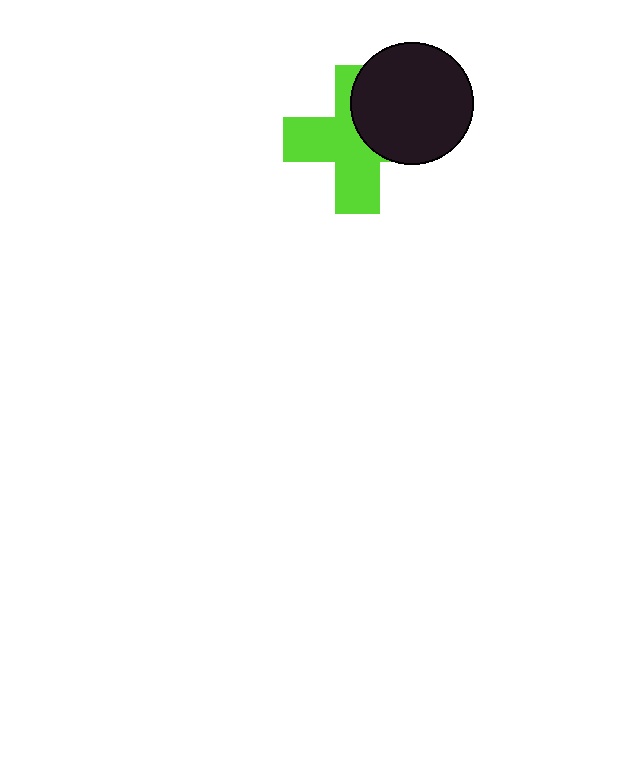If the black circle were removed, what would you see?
You would see the complete lime cross.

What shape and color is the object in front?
The object in front is a black circle.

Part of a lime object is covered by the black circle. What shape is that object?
It is a cross.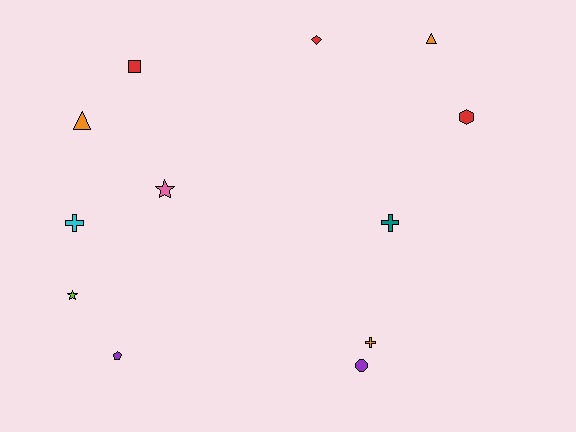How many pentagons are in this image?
There is 1 pentagon.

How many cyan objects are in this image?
There is 1 cyan object.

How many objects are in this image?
There are 12 objects.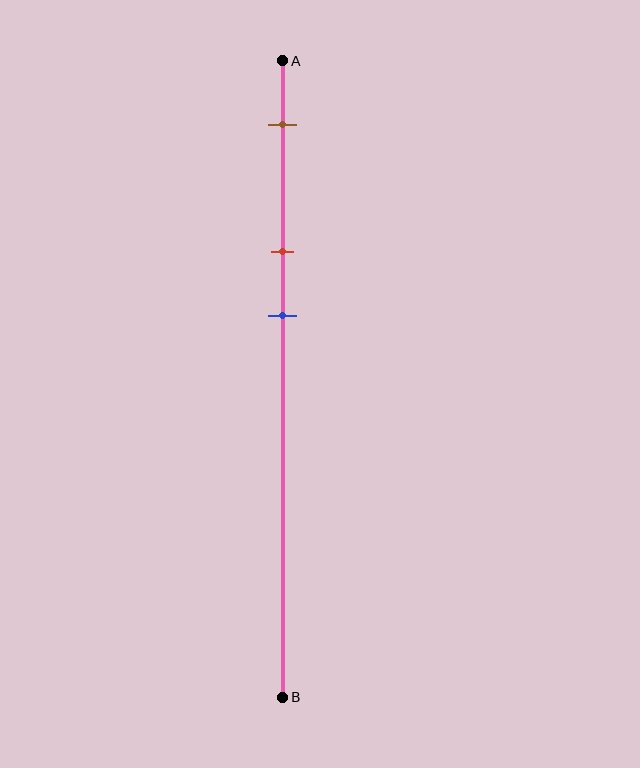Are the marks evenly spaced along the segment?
Yes, the marks are approximately evenly spaced.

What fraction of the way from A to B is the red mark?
The red mark is approximately 30% (0.3) of the way from A to B.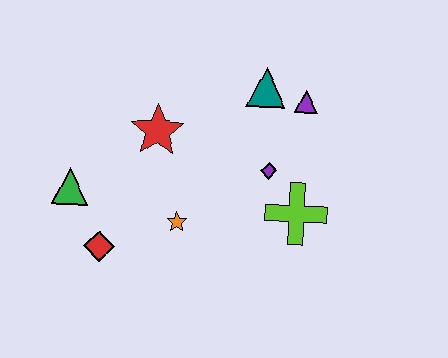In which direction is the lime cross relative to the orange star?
The lime cross is to the right of the orange star.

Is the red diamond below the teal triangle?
Yes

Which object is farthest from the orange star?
The purple triangle is farthest from the orange star.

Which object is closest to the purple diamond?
The lime cross is closest to the purple diamond.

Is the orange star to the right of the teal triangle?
No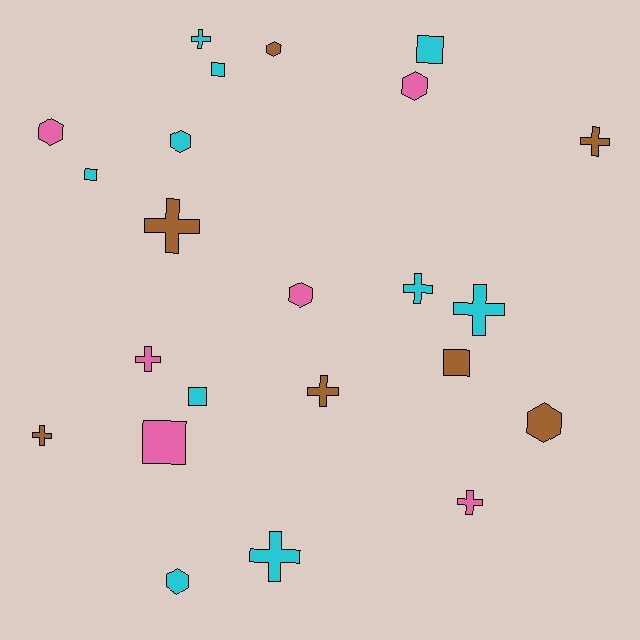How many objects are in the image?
There are 23 objects.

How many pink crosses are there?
There are 2 pink crosses.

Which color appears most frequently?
Cyan, with 10 objects.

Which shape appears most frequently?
Cross, with 10 objects.